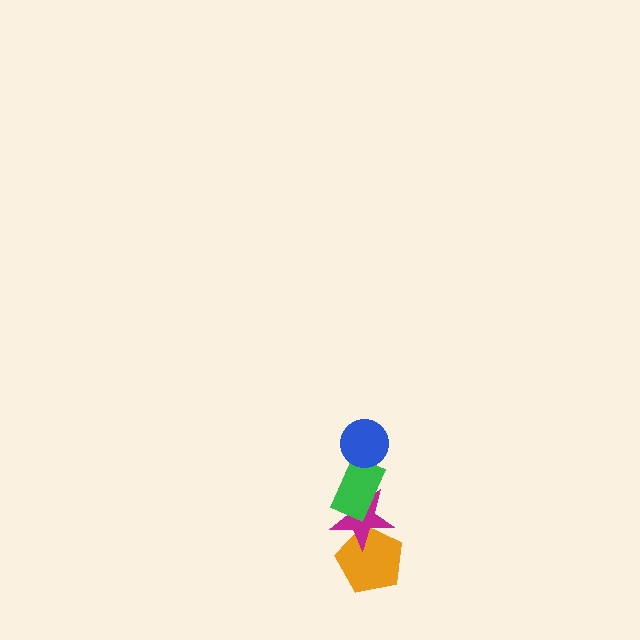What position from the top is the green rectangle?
The green rectangle is 2nd from the top.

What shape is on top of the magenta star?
The green rectangle is on top of the magenta star.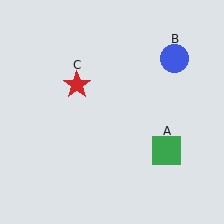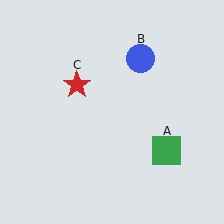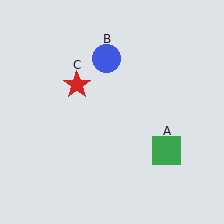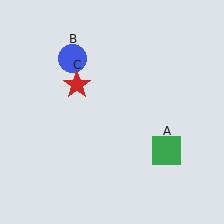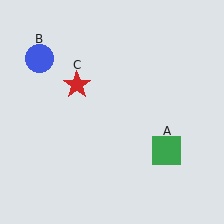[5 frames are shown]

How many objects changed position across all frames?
1 object changed position: blue circle (object B).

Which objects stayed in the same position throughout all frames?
Green square (object A) and red star (object C) remained stationary.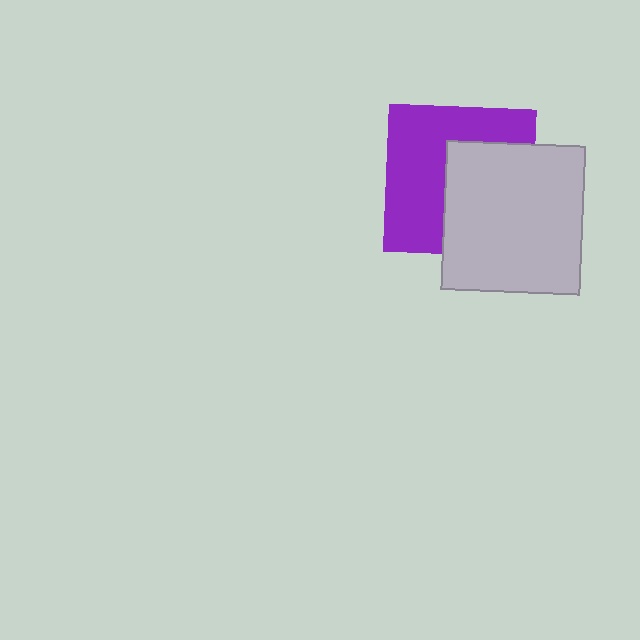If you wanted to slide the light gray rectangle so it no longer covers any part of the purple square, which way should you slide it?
Slide it right — that is the most direct way to separate the two shapes.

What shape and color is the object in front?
The object in front is a light gray rectangle.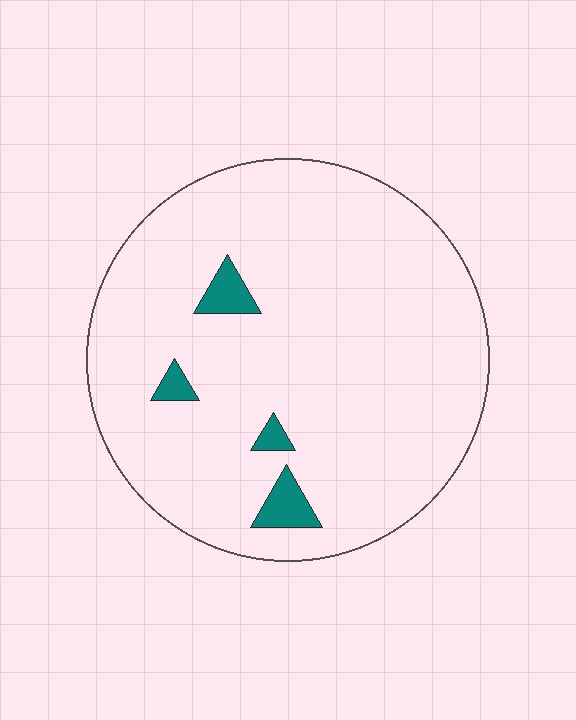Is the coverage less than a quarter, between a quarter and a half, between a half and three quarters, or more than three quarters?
Less than a quarter.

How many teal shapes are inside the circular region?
4.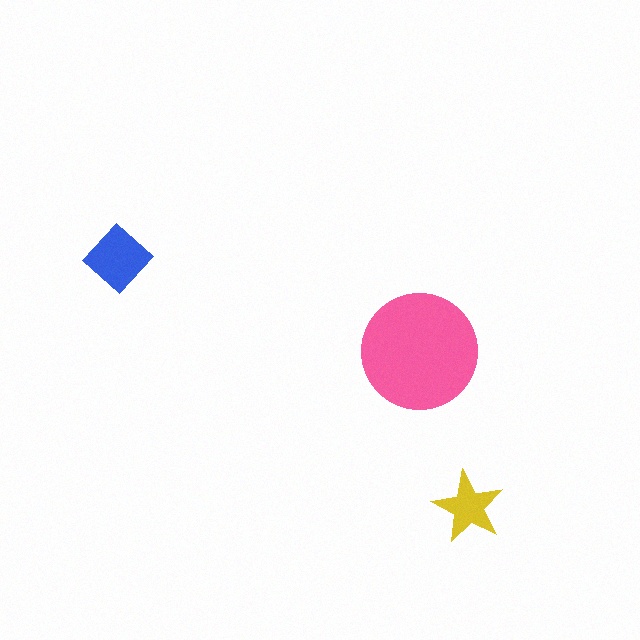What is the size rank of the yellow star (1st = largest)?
3rd.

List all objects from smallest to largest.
The yellow star, the blue diamond, the pink circle.